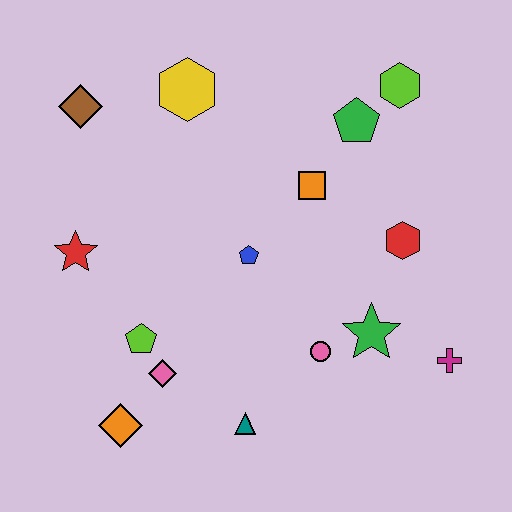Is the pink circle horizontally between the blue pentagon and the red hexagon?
Yes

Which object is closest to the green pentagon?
The lime hexagon is closest to the green pentagon.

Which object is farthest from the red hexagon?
The brown diamond is farthest from the red hexagon.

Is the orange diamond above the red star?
No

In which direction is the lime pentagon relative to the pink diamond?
The lime pentagon is above the pink diamond.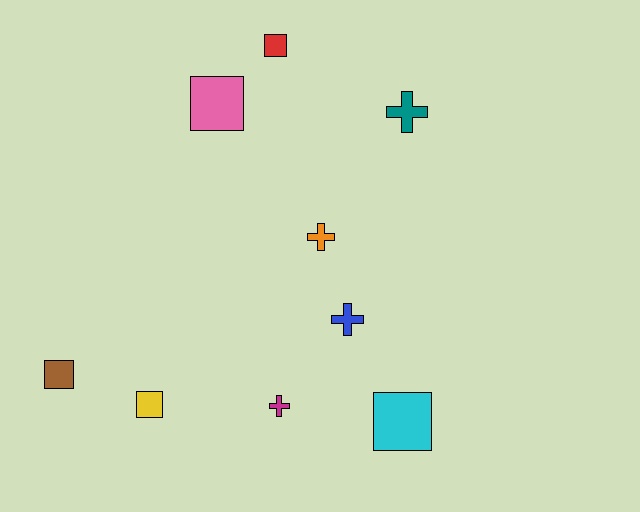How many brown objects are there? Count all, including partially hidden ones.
There is 1 brown object.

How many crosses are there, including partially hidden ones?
There are 4 crosses.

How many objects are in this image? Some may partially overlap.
There are 9 objects.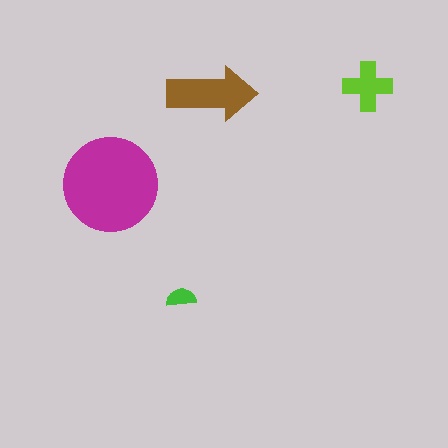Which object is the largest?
The magenta circle.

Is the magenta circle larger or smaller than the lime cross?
Larger.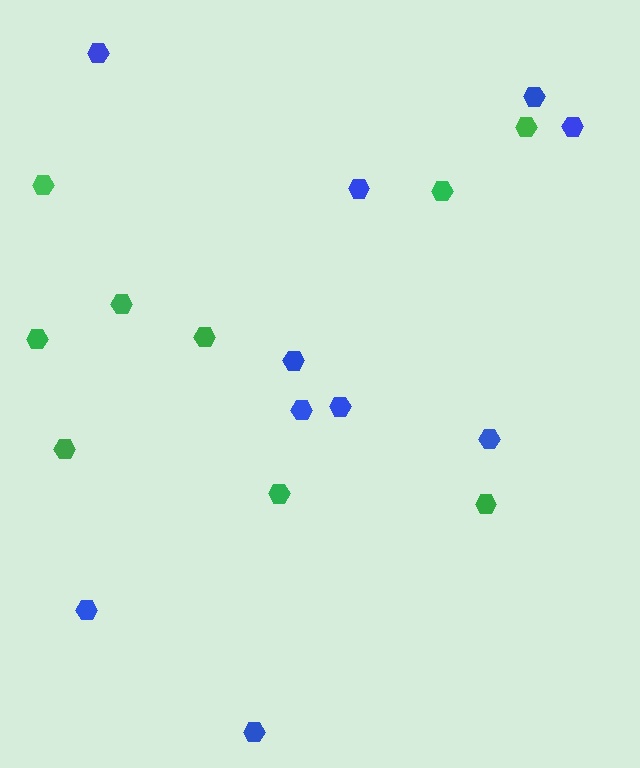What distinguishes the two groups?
There are 2 groups: one group of blue hexagons (10) and one group of green hexagons (9).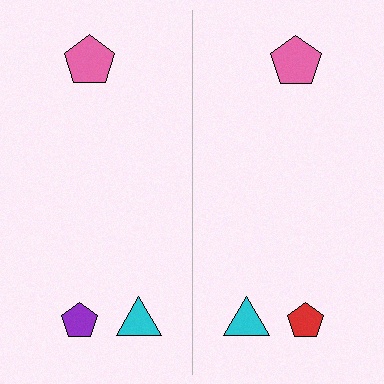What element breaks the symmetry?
The red pentagon on the right side breaks the symmetry — its mirror counterpart is purple.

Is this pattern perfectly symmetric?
No, the pattern is not perfectly symmetric. The red pentagon on the right side breaks the symmetry — its mirror counterpart is purple.